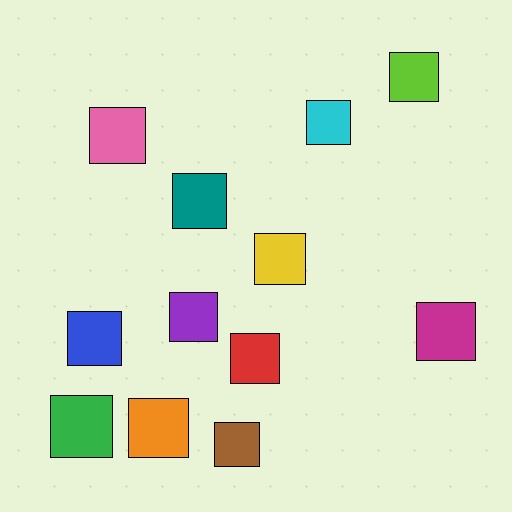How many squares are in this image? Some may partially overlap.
There are 12 squares.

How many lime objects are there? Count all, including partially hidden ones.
There is 1 lime object.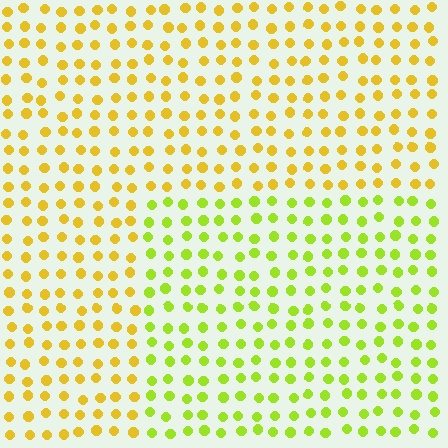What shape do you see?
I see a rectangle.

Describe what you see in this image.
The image is filled with small yellow elements in a uniform arrangement. A rectangle-shaped region is visible where the elements are tinted to a slightly different hue, forming a subtle color boundary.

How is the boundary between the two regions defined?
The boundary is defined purely by a slight shift in hue (about 35 degrees). Spacing, size, and orientation are identical on both sides.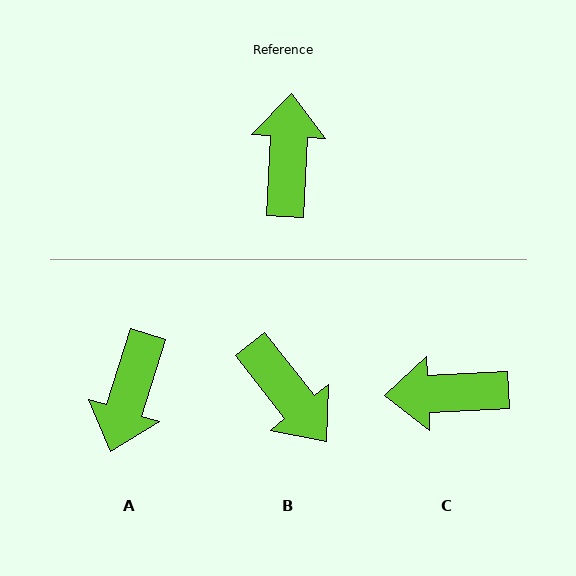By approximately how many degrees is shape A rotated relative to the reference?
Approximately 165 degrees counter-clockwise.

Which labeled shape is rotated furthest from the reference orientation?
A, about 165 degrees away.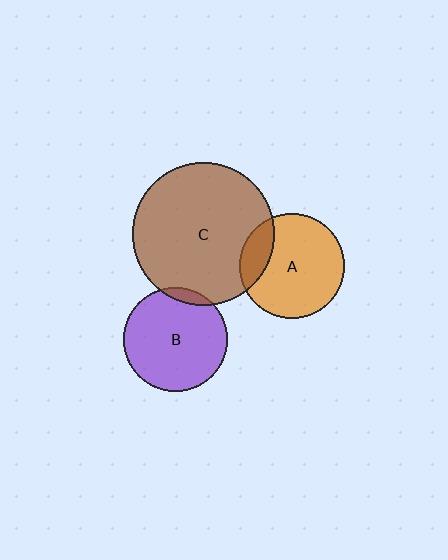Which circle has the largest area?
Circle C (brown).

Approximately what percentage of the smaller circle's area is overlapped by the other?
Approximately 5%.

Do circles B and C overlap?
Yes.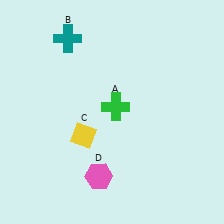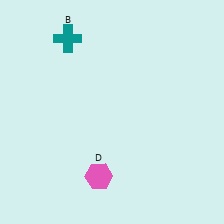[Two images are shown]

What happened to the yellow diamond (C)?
The yellow diamond (C) was removed in Image 2. It was in the bottom-left area of Image 1.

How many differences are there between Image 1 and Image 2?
There are 2 differences between the two images.